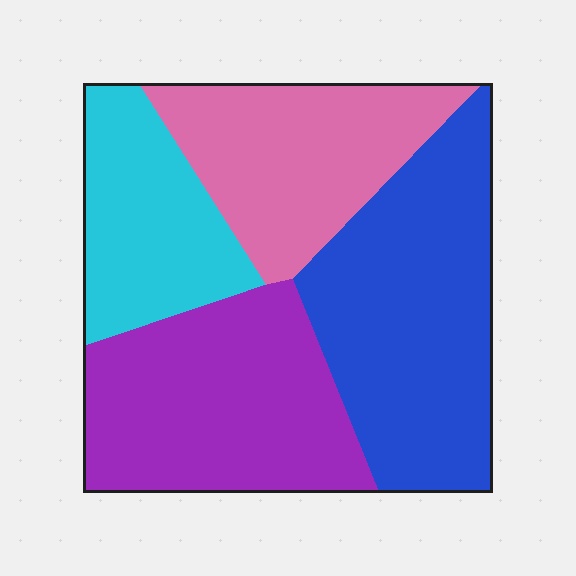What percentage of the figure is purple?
Purple covers 28% of the figure.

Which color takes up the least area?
Cyan, at roughly 20%.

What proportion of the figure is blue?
Blue covers around 30% of the figure.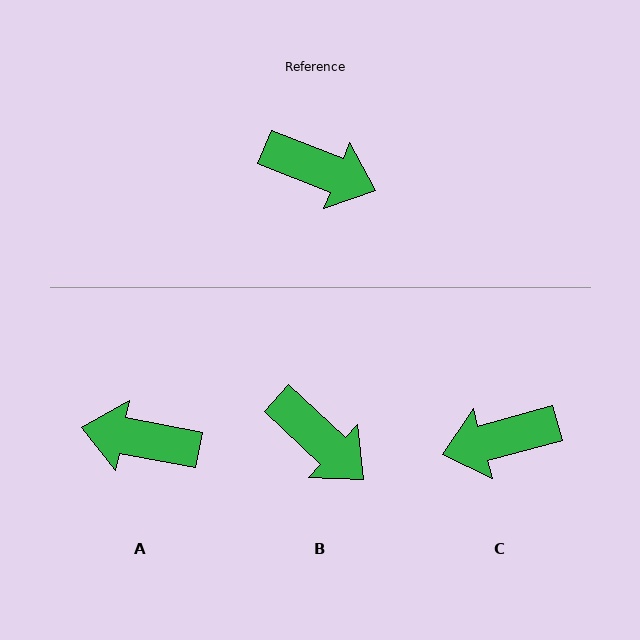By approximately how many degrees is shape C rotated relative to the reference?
Approximately 143 degrees clockwise.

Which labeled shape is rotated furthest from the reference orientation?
A, about 169 degrees away.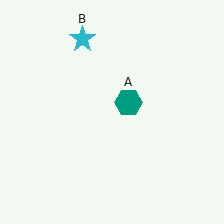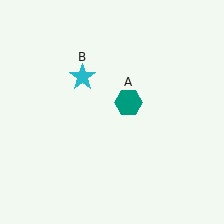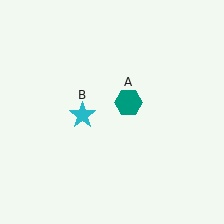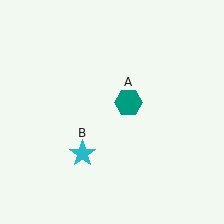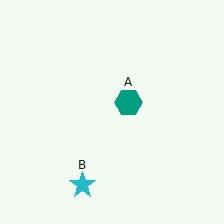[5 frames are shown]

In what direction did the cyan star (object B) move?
The cyan star (object B) moved down.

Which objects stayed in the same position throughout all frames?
Teal hexagon (object A) remained stationary.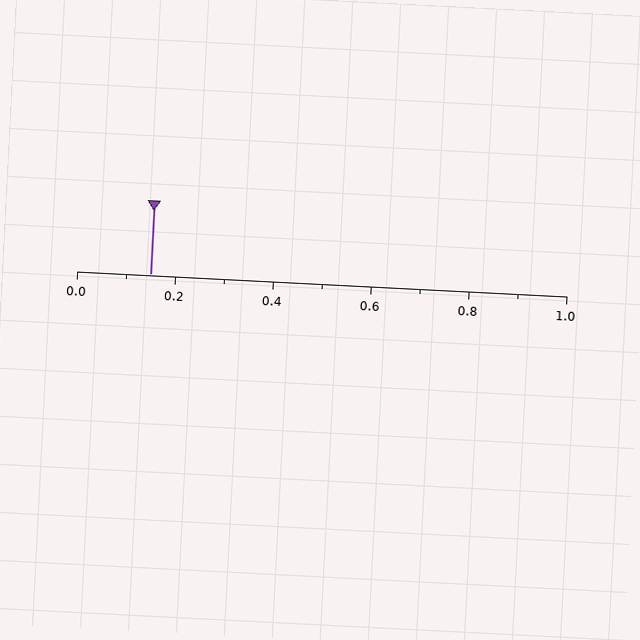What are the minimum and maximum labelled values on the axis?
The axis runs from 0.0 to 1.0.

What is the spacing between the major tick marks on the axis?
The major ticks are spaced 0.2 apart.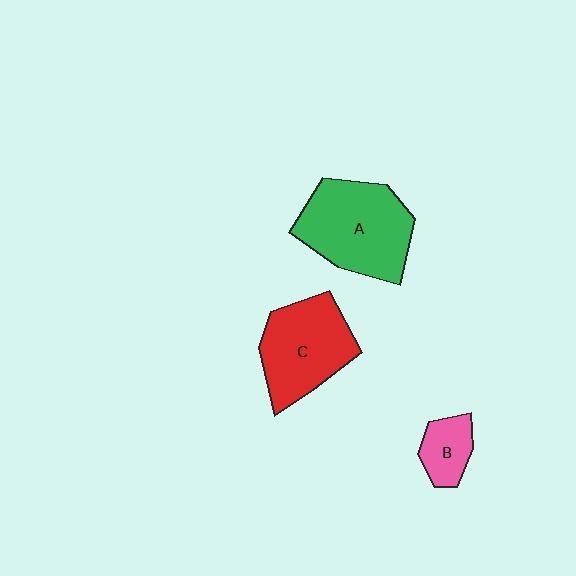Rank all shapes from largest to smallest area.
From largest to smallest: A (green), C (red), B (pink).